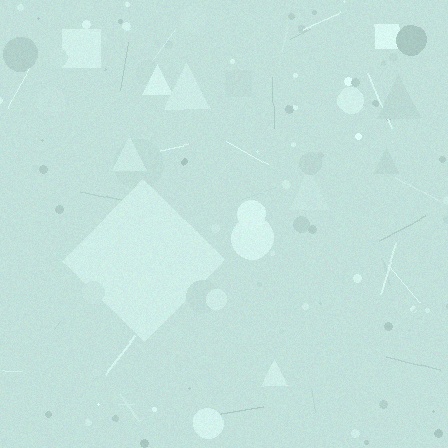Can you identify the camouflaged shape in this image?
The camouflaged shape is a diamond.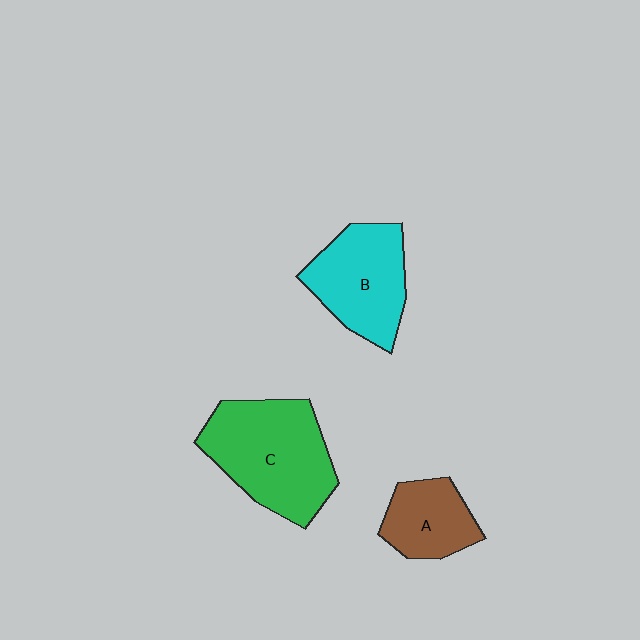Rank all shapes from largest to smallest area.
From largest to smallest: C (green), B (cyan), A (brown).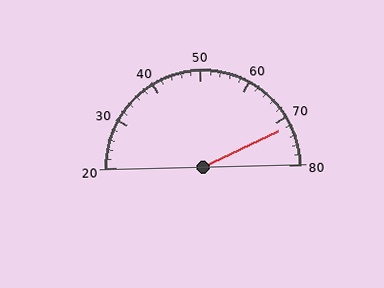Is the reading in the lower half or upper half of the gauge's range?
The reading is in the upper half of the range (20 to 80).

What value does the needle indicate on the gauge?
The needle indicates approximately 72.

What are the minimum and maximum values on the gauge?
The gauge ranges from 20 to 80.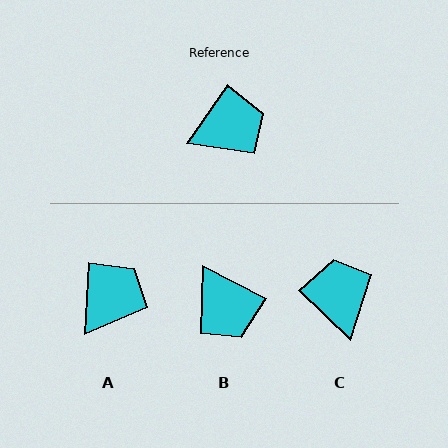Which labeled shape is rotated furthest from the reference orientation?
B, about 83 degrees away.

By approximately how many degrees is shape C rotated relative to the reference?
Approximately 81 degrees counter-clockwise.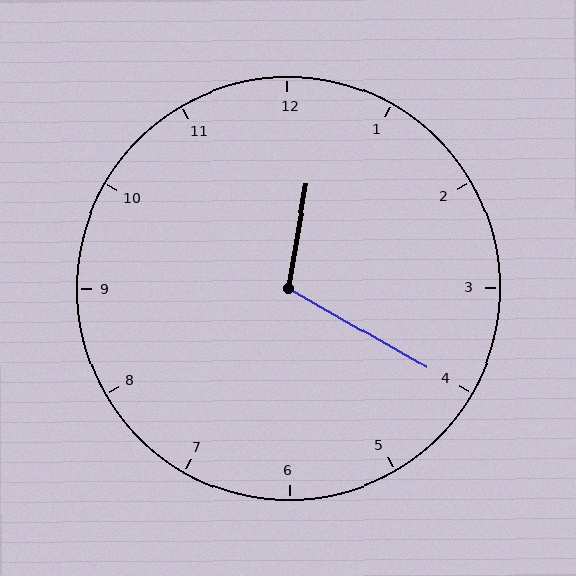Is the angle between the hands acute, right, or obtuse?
It is obtuse.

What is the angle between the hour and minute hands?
Approximately 110 degrees.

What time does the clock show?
12:20.